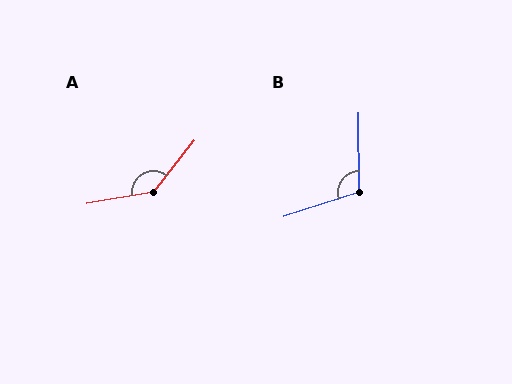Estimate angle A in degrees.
Approximately 138 degrees.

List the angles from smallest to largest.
B (108°), A (138°).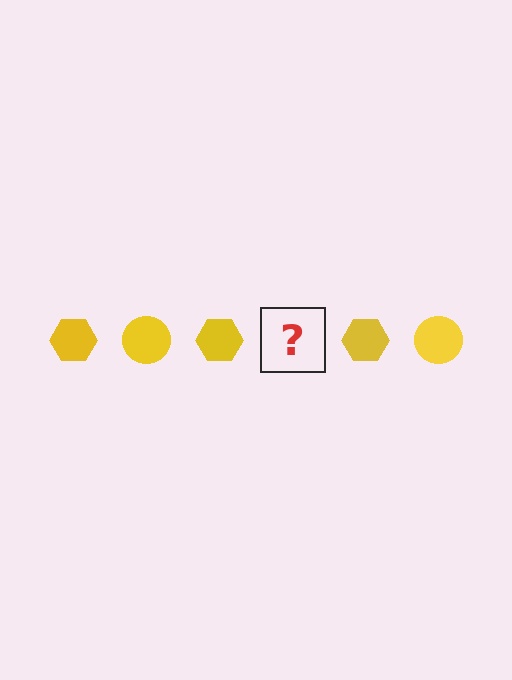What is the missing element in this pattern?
The missing element is a yellow circle.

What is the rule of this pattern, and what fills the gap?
The rule is that the pattern cycles through hexagon, circle shapes in yellow. The gap should be filled with a yellow circle.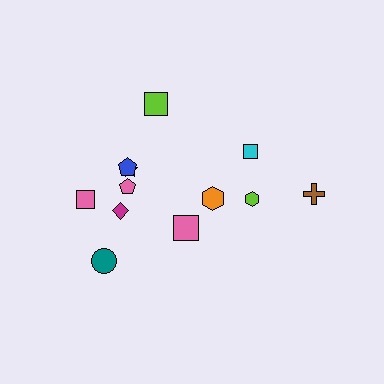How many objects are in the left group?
There are 8 objects.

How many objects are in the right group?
There are 4 objects.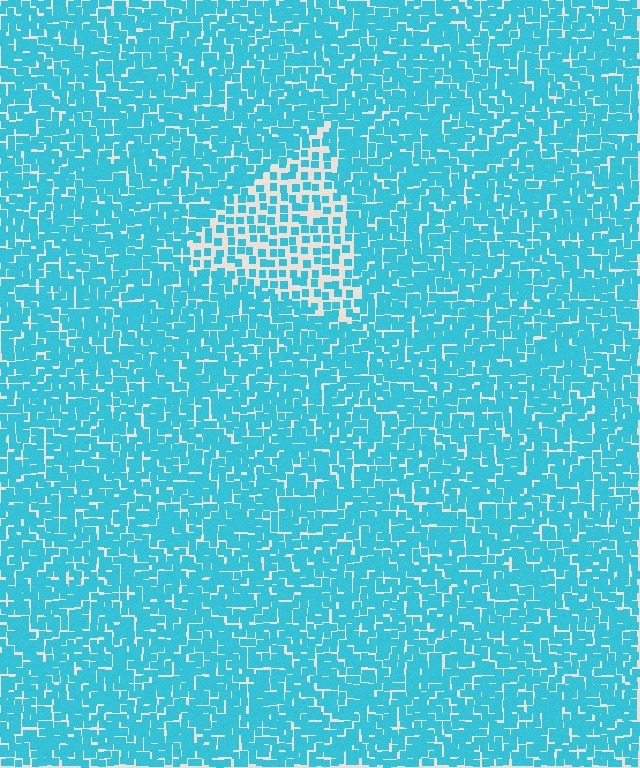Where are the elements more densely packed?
The elements are more densely packed outside the triangle boundary.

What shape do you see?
I see a triangle.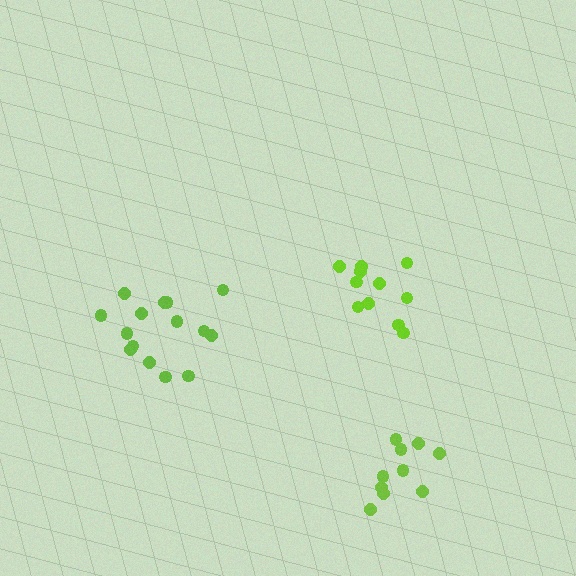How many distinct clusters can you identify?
There are 3 distinct clusters.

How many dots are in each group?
Group 1: 10 dots, Group 2: 11 dots, Group 3: 15 dots (36 total).